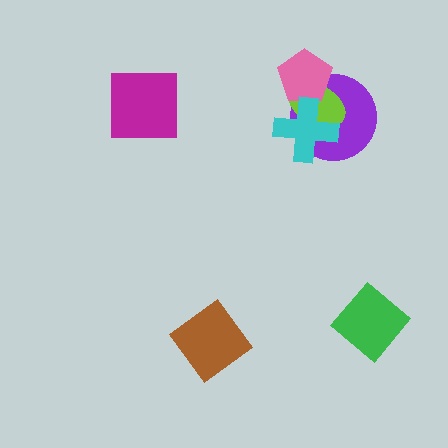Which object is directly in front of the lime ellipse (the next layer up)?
The pink pentagon is directly in front of the lime ellipse.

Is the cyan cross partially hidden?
No, no other shape covers it.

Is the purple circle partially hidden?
Yes, it is partially covered by another shape.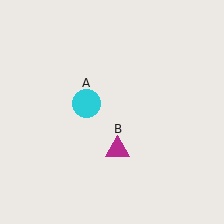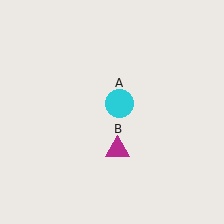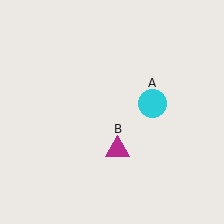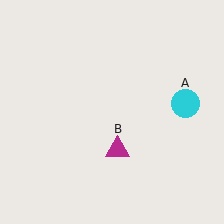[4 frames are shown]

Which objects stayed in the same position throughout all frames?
Magenta triangle (object B) remained stationary.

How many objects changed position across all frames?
1 object changed position: cyan circle (object A).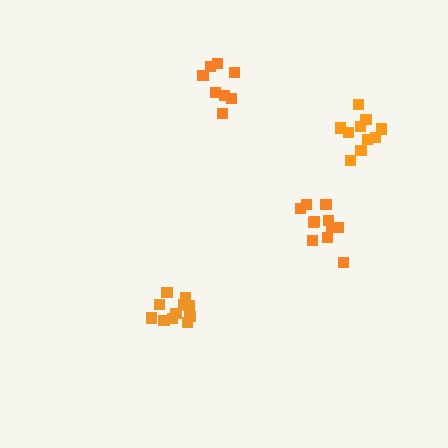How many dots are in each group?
Group 1: 8 dots, Group 2: 10 dots, Group 3: 11 dots, Group 4: 11 dots (40 total).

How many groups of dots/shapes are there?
There are 4 groups.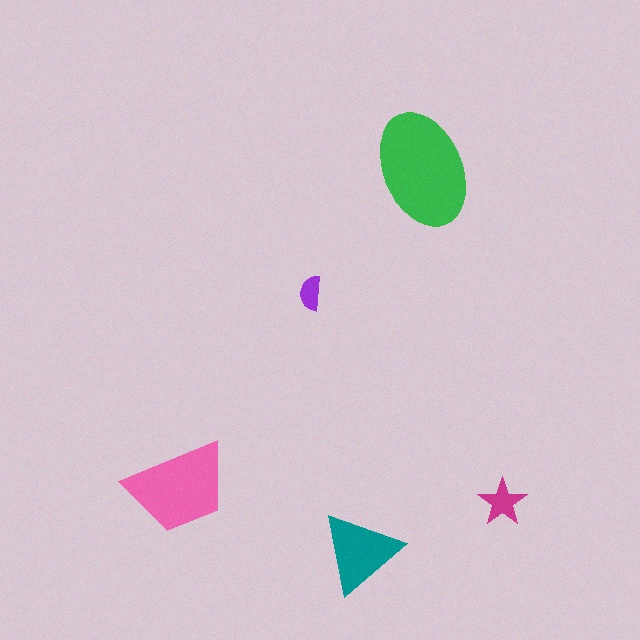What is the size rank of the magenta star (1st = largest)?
4th.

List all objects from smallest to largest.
The purple semicircle, the magenta star, the teal triangle, the pink trapezoid, the green ellipse.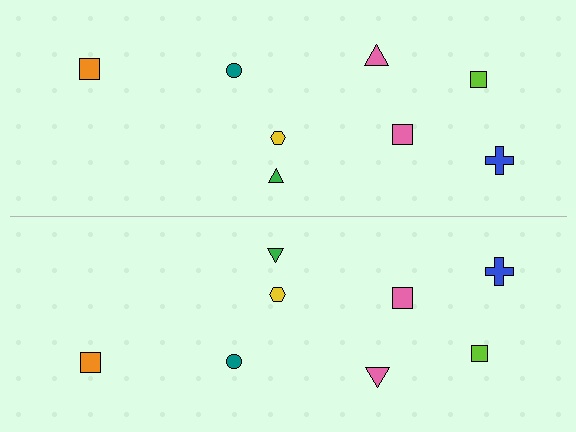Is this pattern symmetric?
Yes, this pattern has bilateral (reflection) symmetry.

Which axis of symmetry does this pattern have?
The pattern has a horizontal axis of symmetry running through the center of the image.